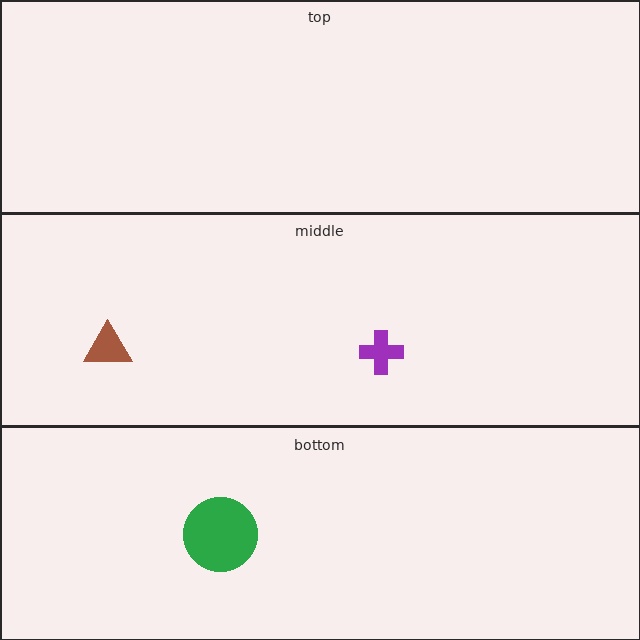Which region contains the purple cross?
The middle region.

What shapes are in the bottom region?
The green circle.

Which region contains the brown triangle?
The middle region.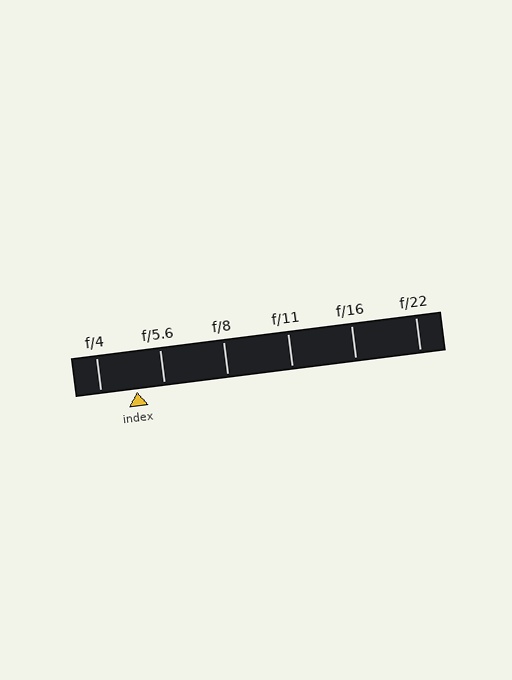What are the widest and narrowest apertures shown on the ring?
The widest aperture shown is f/4 and the narrowest is f/22.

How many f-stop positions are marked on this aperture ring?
There are 6 f-stop positions marked.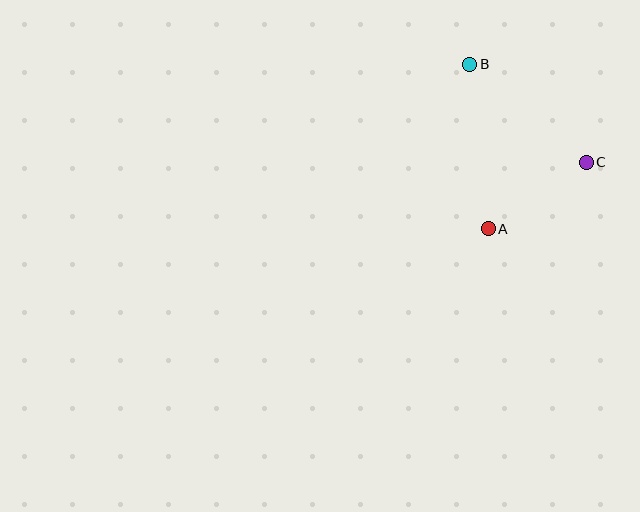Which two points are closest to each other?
Points A and C are closest to each other.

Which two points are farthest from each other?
Points A and B are farthest from each other.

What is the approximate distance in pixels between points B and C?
The distance between B and C is approximately 152 pixels.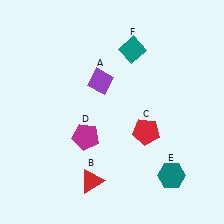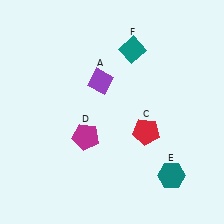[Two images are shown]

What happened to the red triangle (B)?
The red triangle (B) was removed in Image 2. It was in the bottom-left area of Image 1.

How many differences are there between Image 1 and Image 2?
There is 1 difference between the two images.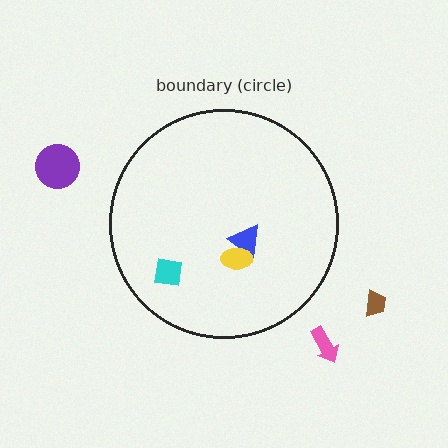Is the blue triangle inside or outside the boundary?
Inside.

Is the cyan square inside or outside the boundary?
Inside.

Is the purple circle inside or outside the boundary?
Outside.